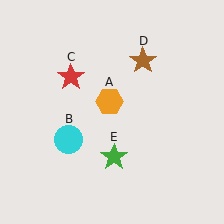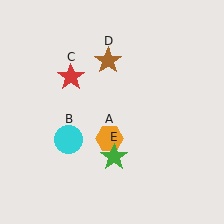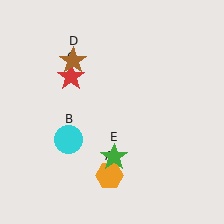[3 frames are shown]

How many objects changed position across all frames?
2 objects changed position: orange hexagon (object A), brown star (object D).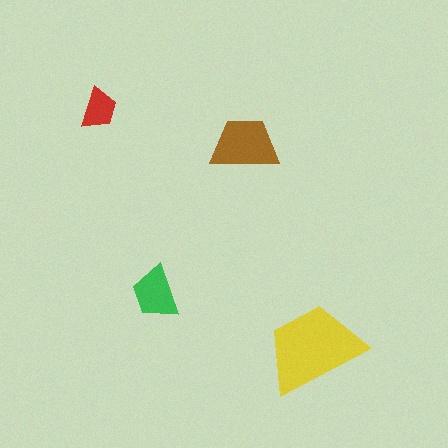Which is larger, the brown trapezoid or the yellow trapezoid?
The yellow one.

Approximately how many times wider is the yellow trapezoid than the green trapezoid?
About 2 times wider.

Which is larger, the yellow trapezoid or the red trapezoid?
The yellow one.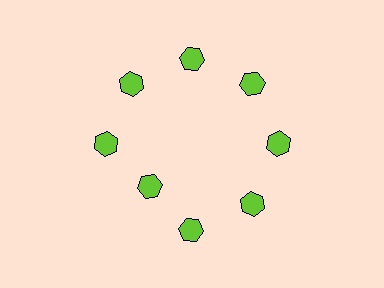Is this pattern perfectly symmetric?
No. The 8 lime hexagons are arranged in a ring, but one element near the 8 o'clock position is pulled inward toward the center, breaking the 8-fold rotational symmetry.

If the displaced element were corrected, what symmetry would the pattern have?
It would have 8-fold rotational symmetry — the pattern would map onto itself every 45 degrees.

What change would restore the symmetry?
The symmetry would be restored by moving it outward, back onto the ring so that all 8 hexagons sit at equal angles and equal distance from the center.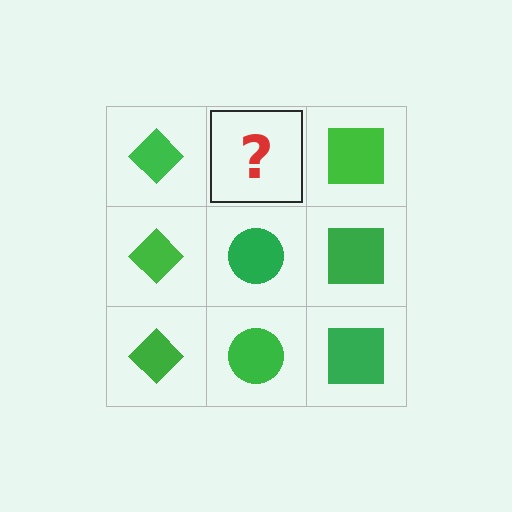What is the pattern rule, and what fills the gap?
The rule is that each column has a consistent shape. The gap should be filled with a green circle.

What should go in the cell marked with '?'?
The missing cell should contain a green circle.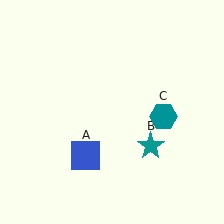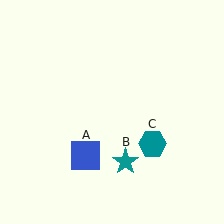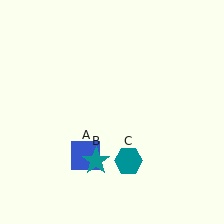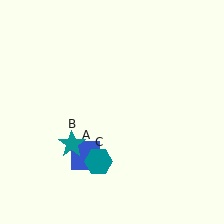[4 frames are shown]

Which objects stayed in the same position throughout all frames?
Blue square (object A) remained stationary.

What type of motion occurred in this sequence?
The teal star (object B), teal hexagon (object C) rotated clockwise around the center of the scene.